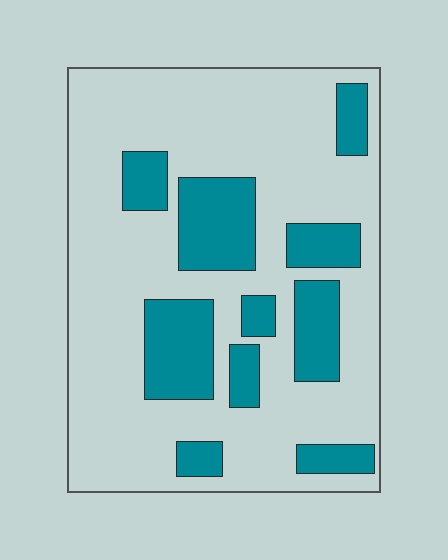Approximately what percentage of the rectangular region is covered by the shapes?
Approximately 25%.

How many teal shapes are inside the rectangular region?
10.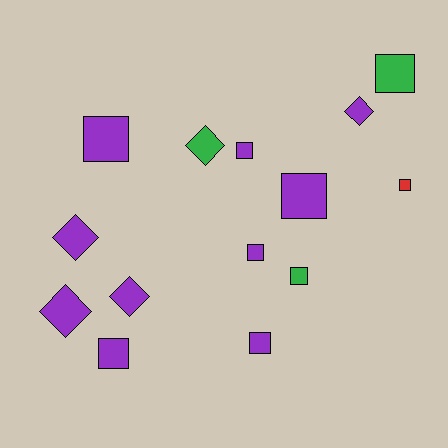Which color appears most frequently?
Purple, with 10 objects.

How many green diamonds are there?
There is 1 green diamond.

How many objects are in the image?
There are 14 objects.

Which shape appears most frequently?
Square, with 9 objects.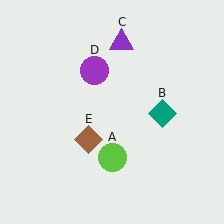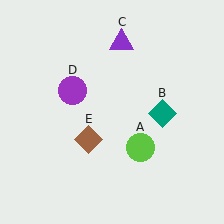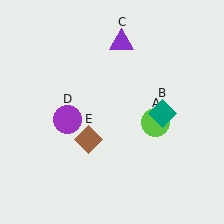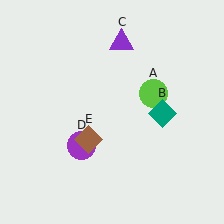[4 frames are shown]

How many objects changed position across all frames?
2 objects changed position: lime circle (object A), purple circle (object D).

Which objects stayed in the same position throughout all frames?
Teal diamond (object B) and purple triangle (object C) and brown diamond (object E) remained stationary.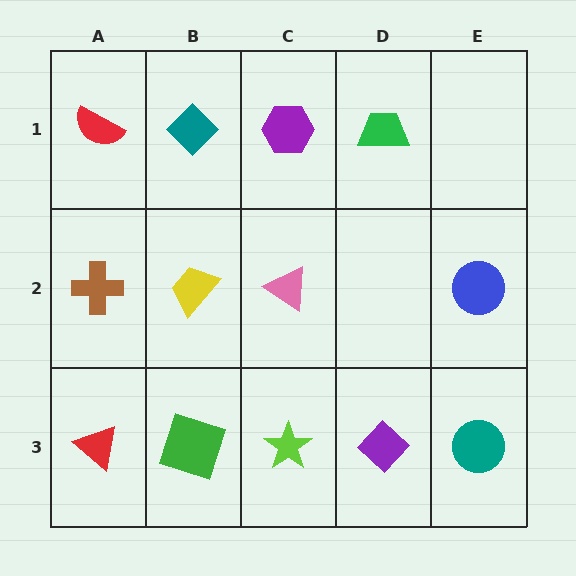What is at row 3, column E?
A teal circle.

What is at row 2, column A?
A brown cross.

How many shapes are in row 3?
5 shapes.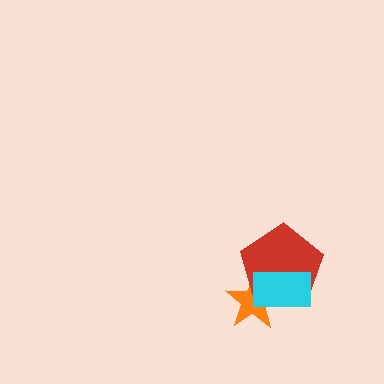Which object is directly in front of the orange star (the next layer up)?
The red pentagon is directly in front of the orange star.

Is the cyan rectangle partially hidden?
No, no other shape covers it.